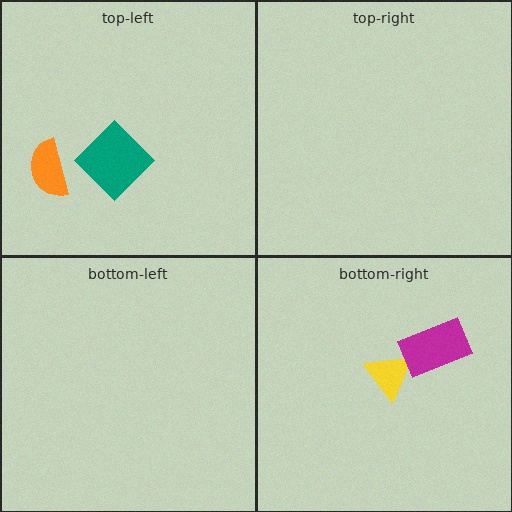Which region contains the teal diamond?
The top-left region.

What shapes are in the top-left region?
The teal diamond, the orange semicircle.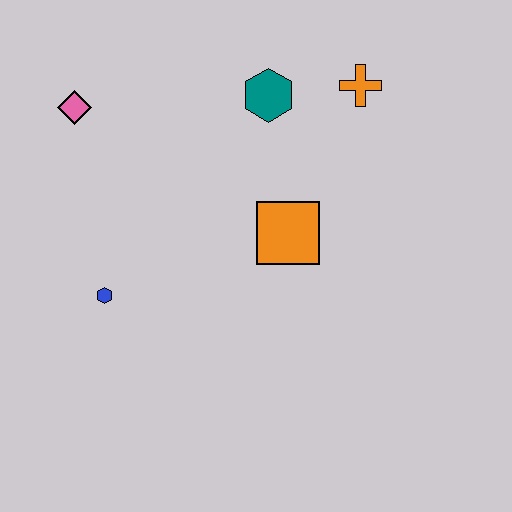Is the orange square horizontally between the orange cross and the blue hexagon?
Yes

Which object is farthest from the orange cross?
The blue hexagon is farthest from the orange cross.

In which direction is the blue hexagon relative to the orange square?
The blue hexagon is to the left of the orange square.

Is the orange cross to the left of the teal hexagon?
No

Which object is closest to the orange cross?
The teal hexagon is closest to the orange cross.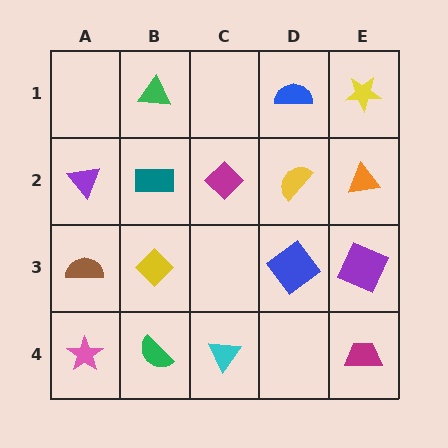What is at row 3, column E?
A purple square.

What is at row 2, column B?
A teal rectangle.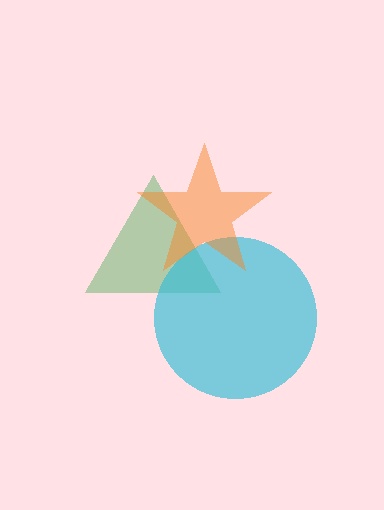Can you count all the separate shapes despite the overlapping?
Yes, there are 3 separate shapes.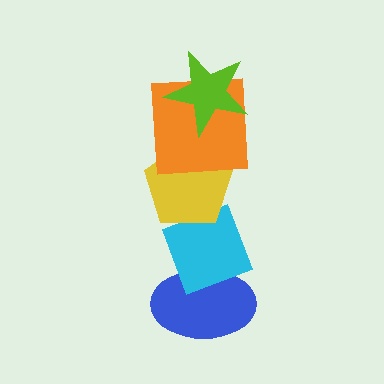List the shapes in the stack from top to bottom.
From top to bottom: the lime star, the orange square, the yellow pentagon, the cyan diamond, the blue ellipse.